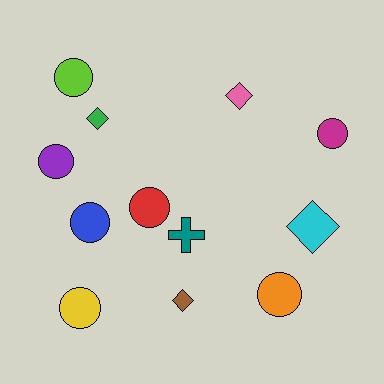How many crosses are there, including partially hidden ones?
There is 1 cross.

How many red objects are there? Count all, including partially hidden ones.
There is 1 red object.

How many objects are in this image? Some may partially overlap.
There are 12 objects.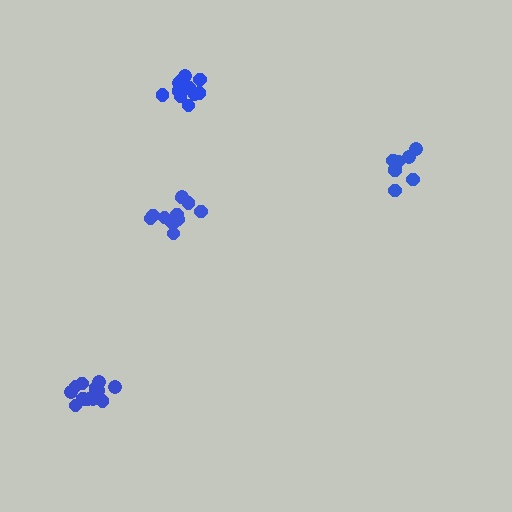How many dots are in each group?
Group 1: 12 dots, Group 2: 14 dots, Group 3: 11 dots, Group 4: 8 dots (45 total).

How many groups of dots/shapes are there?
There are 4 groups.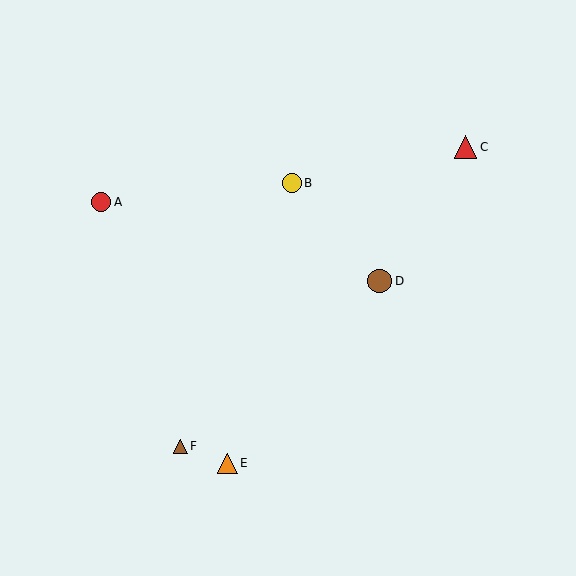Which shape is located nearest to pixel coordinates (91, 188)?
The red circle (labeled A) at (101, 202) is nearest to that location.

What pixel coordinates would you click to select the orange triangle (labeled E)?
Click at (227, 463) to select the orange triangle E.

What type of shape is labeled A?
Shape A is a red circle.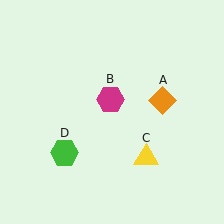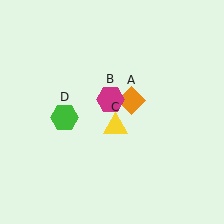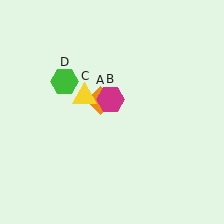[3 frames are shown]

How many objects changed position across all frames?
3 objects changed position: orange diamond (object A), yellow triangle (object C), green hexagon (object D).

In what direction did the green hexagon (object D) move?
The green hexagon (object D) moved up.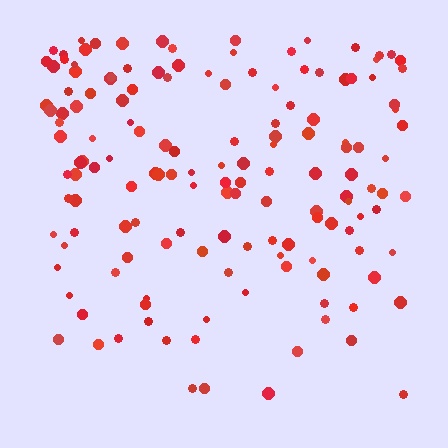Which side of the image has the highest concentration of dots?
The top.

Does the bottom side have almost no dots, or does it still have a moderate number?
Still a moderate number, just noticeably fewer than the top.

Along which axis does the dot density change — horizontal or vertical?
Vertical.